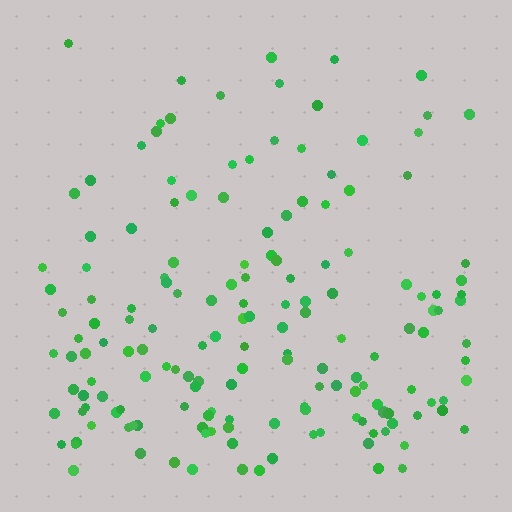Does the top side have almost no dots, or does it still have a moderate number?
Still a moderate number, just noticeably fewer than the bottom.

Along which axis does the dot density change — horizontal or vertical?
Vertical.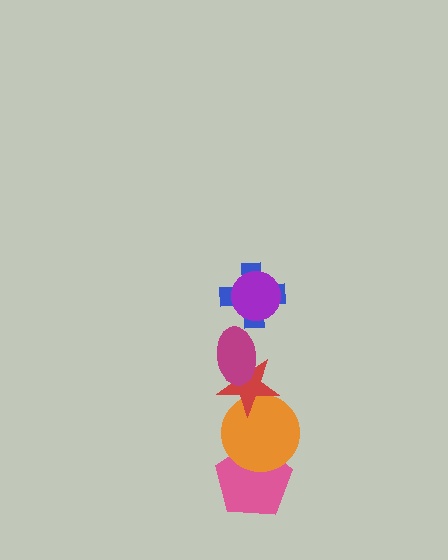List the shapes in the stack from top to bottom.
From top to bottom: the purple circle, the blue cross, the magenta ellipse, the red star, the orange circle, the pink pentagon.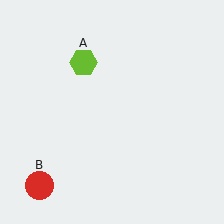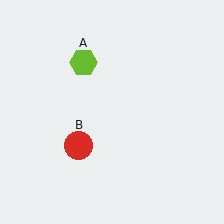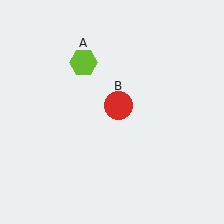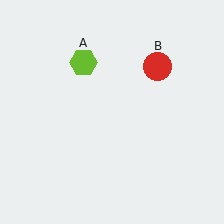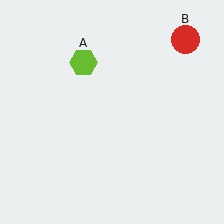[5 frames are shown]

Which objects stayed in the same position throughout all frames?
Lime hexagon (object A) remained stationary.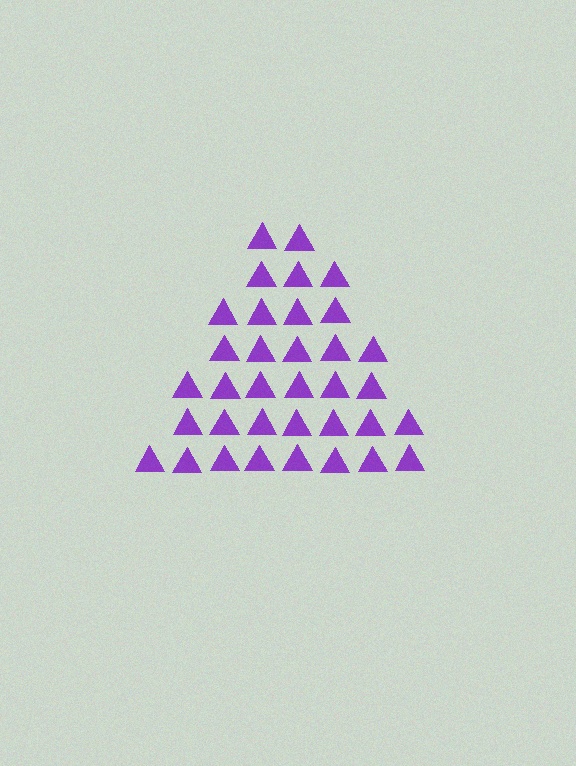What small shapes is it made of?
It is made of small triangles.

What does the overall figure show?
The overall figure shows a triangle.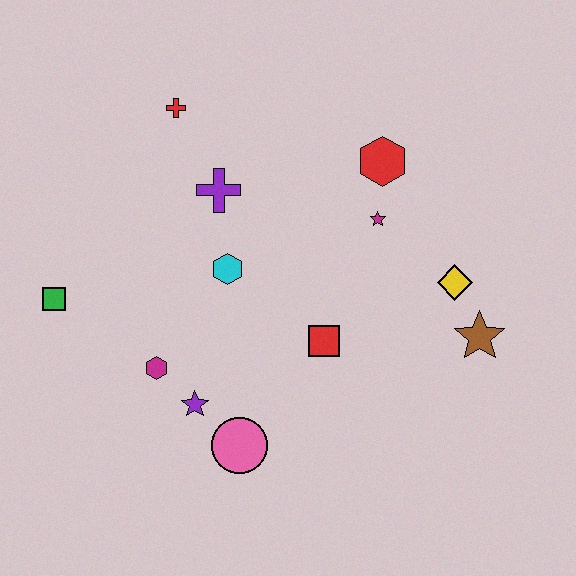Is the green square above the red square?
Yes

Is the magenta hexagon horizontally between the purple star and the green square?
Yes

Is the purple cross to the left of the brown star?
Yes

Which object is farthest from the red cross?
The brown star is farthest from the red cross.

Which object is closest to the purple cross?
The cyan hexagon is closest to the purple cross.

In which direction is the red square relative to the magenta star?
The red square is below the magenta star.